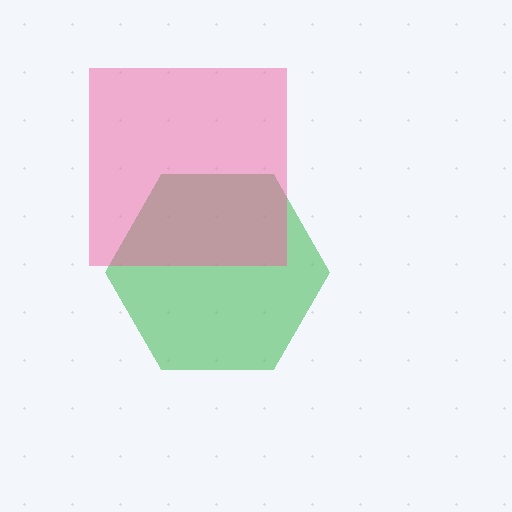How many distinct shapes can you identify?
There are 2 distinct shapes: a green hexagon, a pink square.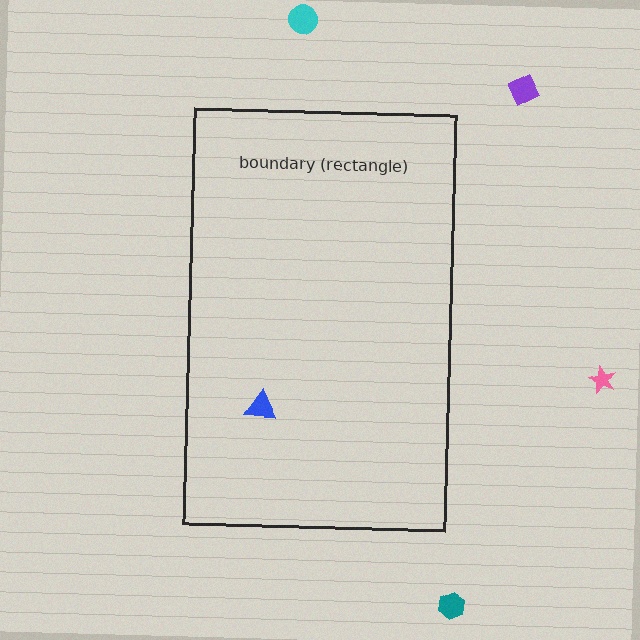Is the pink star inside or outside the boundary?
Outside.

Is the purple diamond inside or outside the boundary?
Outside.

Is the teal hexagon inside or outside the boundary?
Outside.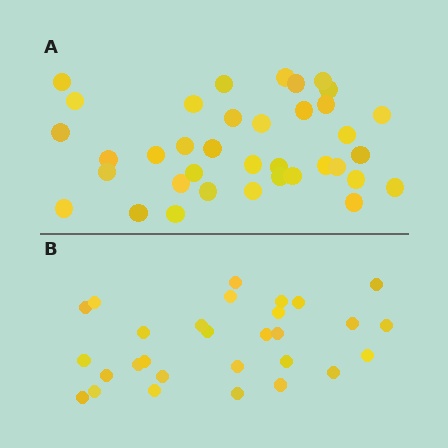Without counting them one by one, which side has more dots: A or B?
Region A (the top region) has more dots.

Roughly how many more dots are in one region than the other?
Region A has roughly 8 or so more dots than region B.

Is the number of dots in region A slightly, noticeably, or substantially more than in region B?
Region A has noticeably more, but not dramatically so. The ratio is roughly 1.3 to 1.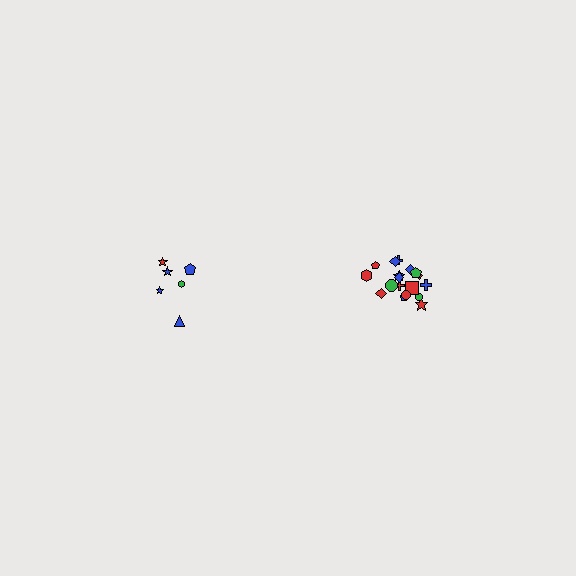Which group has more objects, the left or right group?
The right group.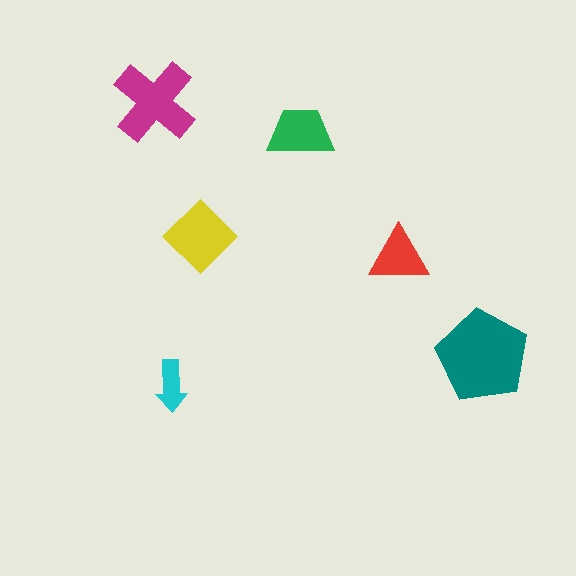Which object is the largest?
The teal pentagon.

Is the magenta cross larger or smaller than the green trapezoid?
Larger.